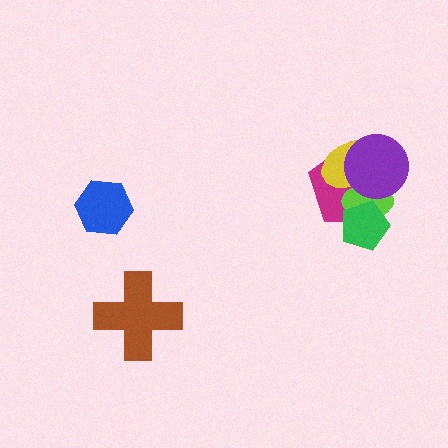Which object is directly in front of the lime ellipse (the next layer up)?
The green pentagon is directly in front of the lime ellipse.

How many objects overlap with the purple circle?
3 objects overlap with the purple circle.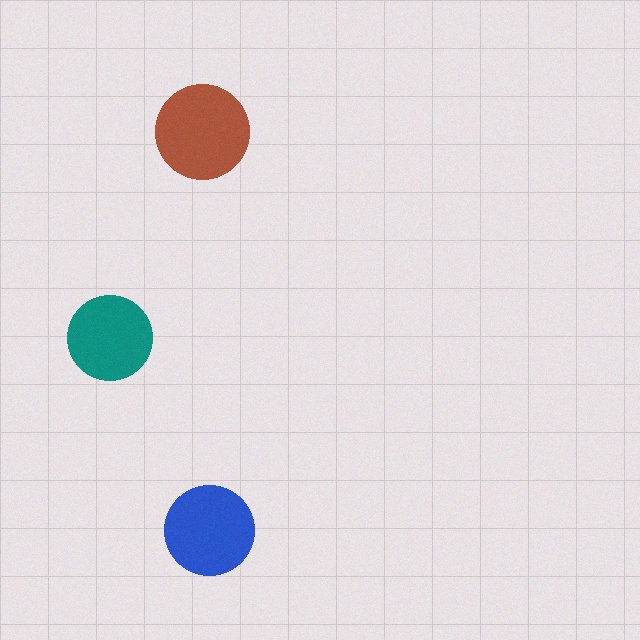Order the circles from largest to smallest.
the brown one, the blue one, the teal one.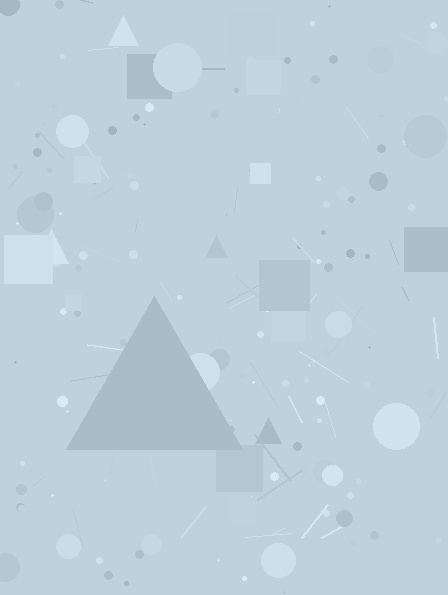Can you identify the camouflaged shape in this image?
The camouflaged shape is a triangle.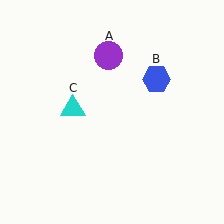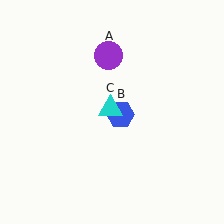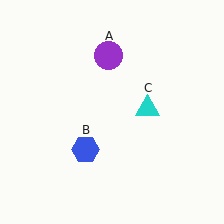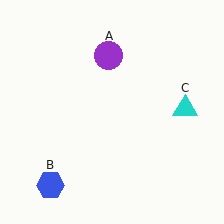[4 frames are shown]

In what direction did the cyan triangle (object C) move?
The cyan triangle (object C) moved right.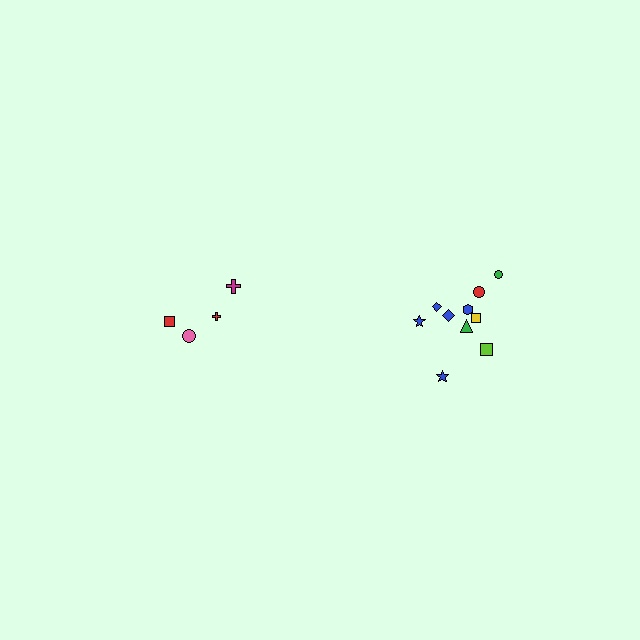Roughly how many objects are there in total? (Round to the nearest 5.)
Roughly 15 objects in total.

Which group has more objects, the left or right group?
The right group.